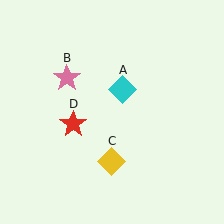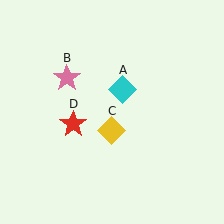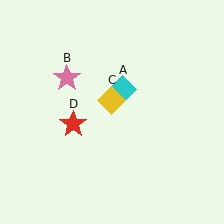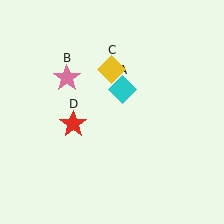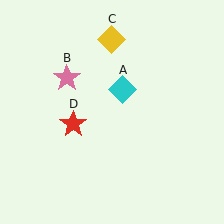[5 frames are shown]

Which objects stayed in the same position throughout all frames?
Cyan diamond (object A) and pink star (object B) and red star (object D) remained stationary.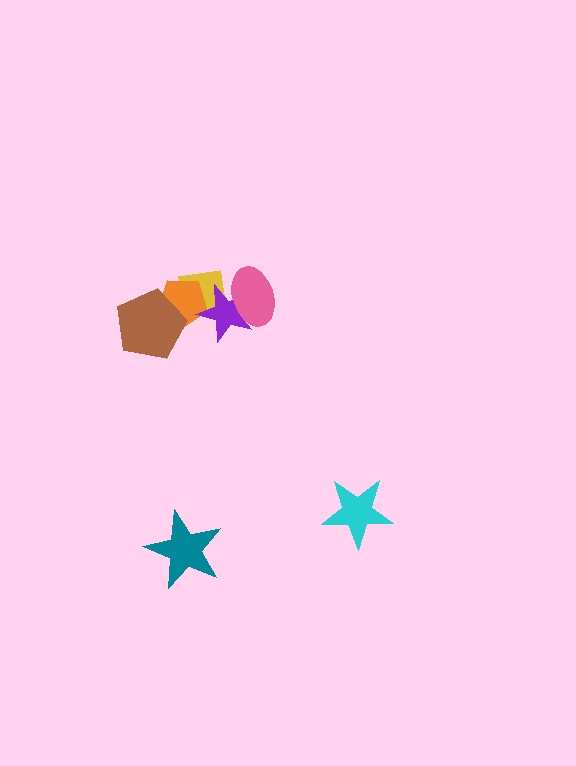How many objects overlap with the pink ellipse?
2 objects overlap with the pink ellipse.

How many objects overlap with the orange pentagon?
3 objects overlap with the orange pentagon.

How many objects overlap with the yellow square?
3 objects overlap with the yellow square.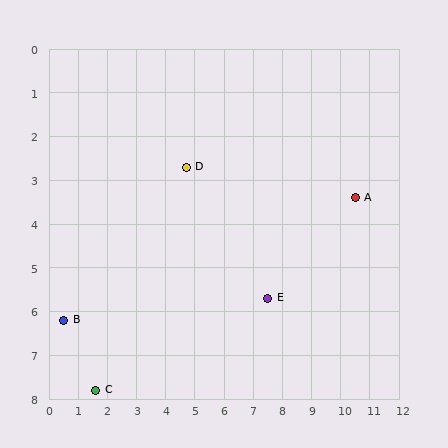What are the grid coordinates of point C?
Point C is at approximately (1.6, 7.8).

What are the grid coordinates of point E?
Point E is at approximately (7.5, 5.7).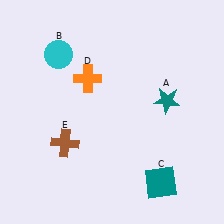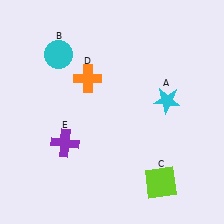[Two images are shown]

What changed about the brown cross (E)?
In Image 1, E is brown. In Image 2, it changed to purple.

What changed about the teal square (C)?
In Image 1, C is teal. In Image 2, it changed to lime.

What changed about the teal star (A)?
In Image 1, A is teal. In Image 2, it changed to cyan.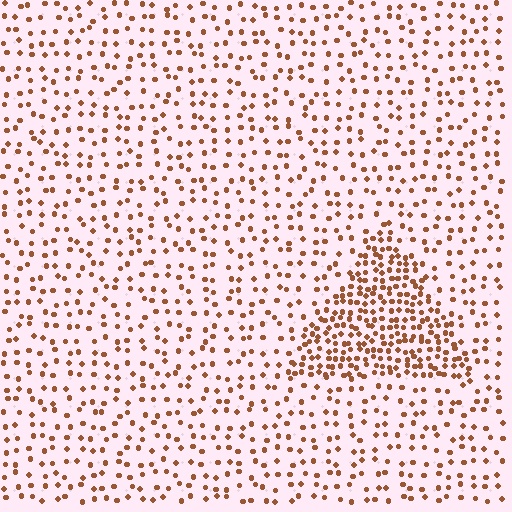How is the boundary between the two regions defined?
The boundary is defined by a change in element density (approximately 2.5x ratio). All elements are the same color, size, and shape.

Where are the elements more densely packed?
The elements are more densely packed inside the triangle boundary.